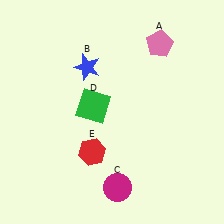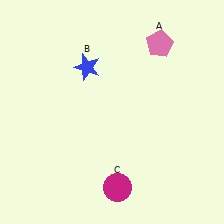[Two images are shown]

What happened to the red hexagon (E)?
The red hexagon (E) was removed in Image 2. It was in the bottom-left area of Image 1.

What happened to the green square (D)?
The green square (D) was removed in Image 2. It was in the top-left area of Image 1.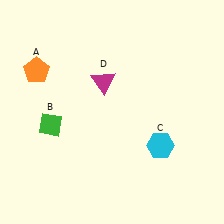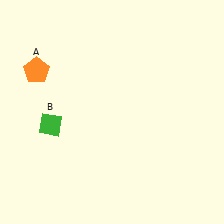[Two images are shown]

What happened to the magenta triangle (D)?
The magenta triangle (D) was removed in Image 2. It was in the top-left area of Image 1.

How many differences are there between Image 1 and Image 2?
There are 2 differences between the two images.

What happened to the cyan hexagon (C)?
The cyan hexagon (C) was removed in Image 2. It was in the bottom-right area of Image 1.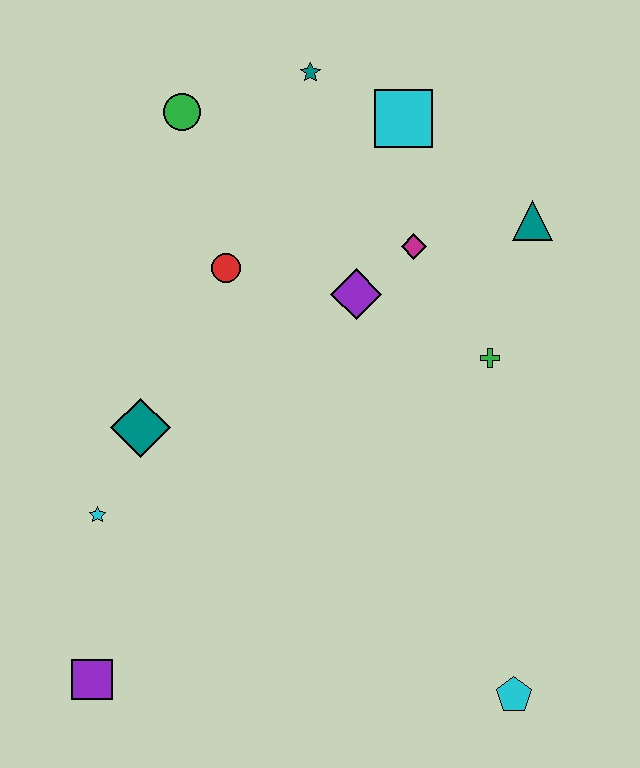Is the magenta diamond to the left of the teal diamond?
No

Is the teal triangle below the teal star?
Yes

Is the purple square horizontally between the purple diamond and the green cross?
No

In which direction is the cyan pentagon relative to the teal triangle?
The cyan pentagon is below the teal triangle.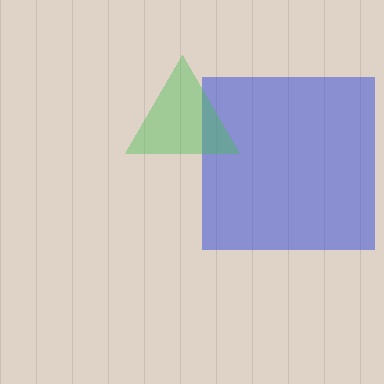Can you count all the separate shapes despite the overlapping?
Yes, there are 2 separate shapes.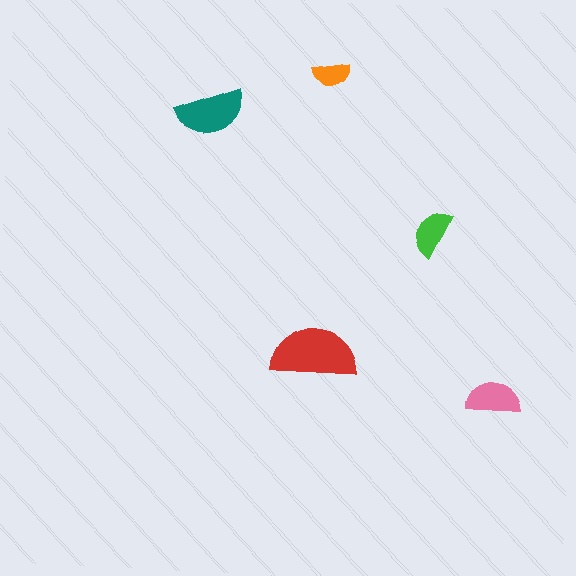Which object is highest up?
The orange semicircle is topmost.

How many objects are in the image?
There are 5 objects in the image.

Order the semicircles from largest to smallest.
the red one, the teal one, the pink one, the green one, the orange one.